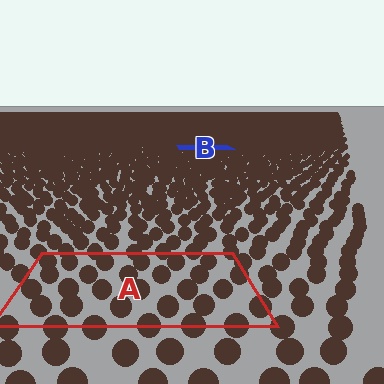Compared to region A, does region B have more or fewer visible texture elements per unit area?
Region B has more texture elements per unit area — they are packed more densely because it is farther away.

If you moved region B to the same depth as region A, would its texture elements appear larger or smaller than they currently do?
They would appear larger. At a closer depth, the same texture elements are projected at a bigger on-screen size.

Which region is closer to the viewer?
Region A is closer. The texture elements there are larger and more spread out.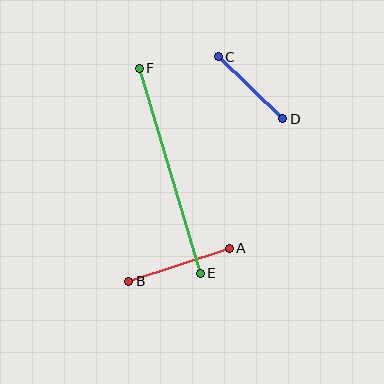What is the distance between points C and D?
The distance is approximately 90 pixels.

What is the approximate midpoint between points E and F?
The midpoint is at approximately (170, 171) pixels.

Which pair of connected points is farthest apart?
Points E and F are farthest apart.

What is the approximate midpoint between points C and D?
The midpoint is at approximately (250, 88) pixels.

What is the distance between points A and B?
The distance is approximately 106 pixels.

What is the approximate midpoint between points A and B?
The midpoint is at approximately (179, 265) pixels.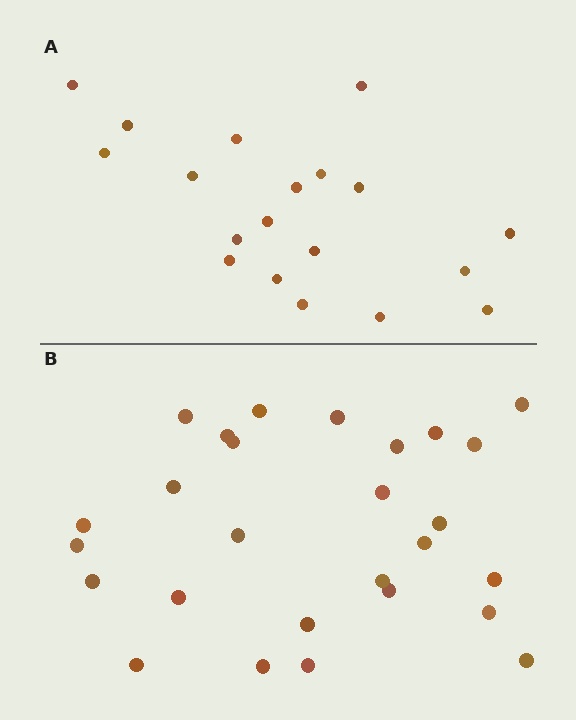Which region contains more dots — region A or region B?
Region B (the bottom region) has more dots.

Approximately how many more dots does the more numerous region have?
Region B has roughly 8 or so more dots than region A.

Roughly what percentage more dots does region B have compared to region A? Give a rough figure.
About 40% more.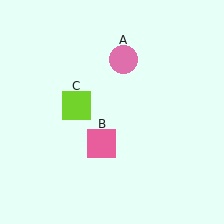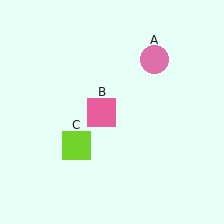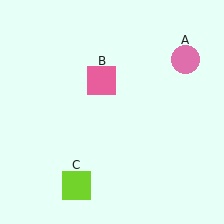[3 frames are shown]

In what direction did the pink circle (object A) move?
The pink circle (object A) moved right.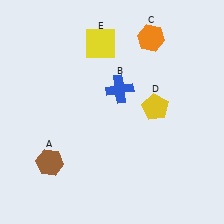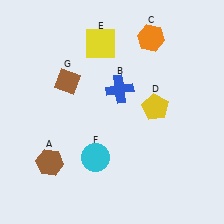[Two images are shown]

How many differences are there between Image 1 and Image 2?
There are 2 differences between the two images.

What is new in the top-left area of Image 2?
A brown diamond (G) was added in the top-left area of Image 2.